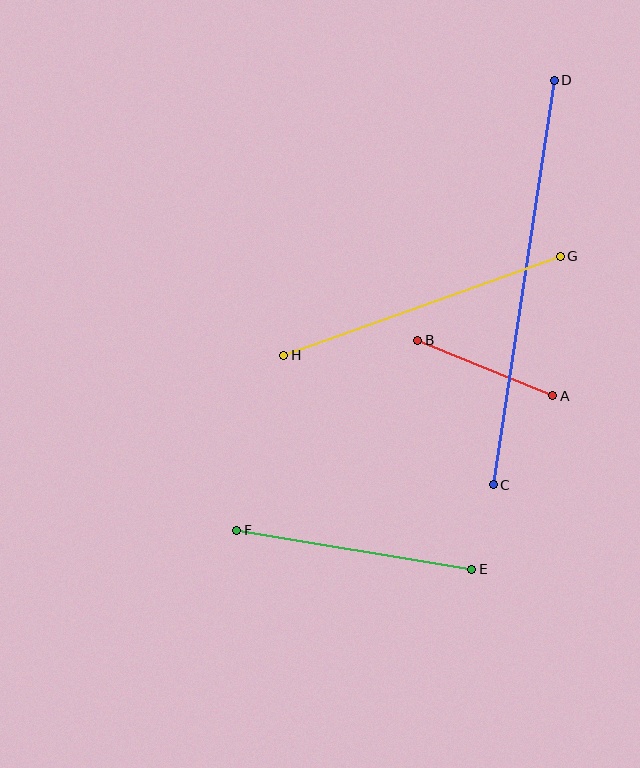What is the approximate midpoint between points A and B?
The midpoint is at approximately (485, 368) pixels.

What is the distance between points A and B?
The distance is approximately 146 pixels.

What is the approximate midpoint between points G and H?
The midpoint is at approximately (422, 306) pixels.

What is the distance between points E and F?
The distance is approximately 238 pixels.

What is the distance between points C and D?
The distance is approximately 409 pixels.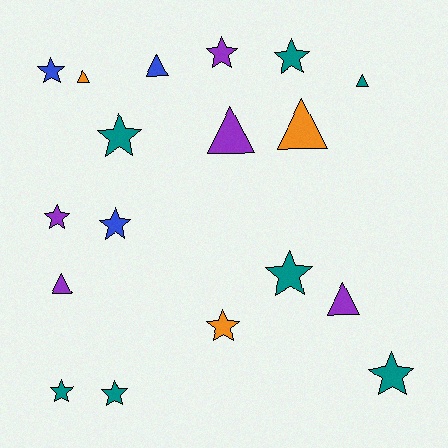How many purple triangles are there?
There are 3 purple triangles.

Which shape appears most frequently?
Star, with 11 objects.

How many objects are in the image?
There are 18 objects.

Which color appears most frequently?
Teal, with 7 objects.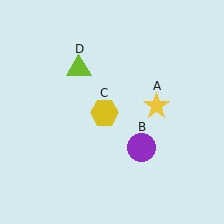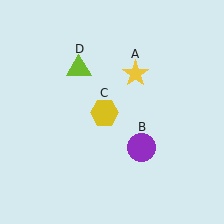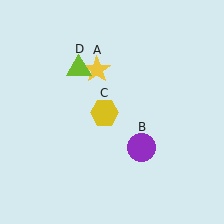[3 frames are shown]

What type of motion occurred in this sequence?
The yellow star (object A) rotated counterclockwise around the center of the scene.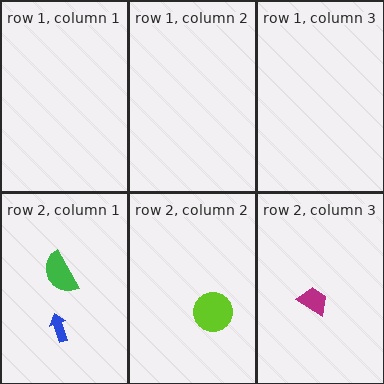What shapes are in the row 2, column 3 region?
The magenta trapezoid.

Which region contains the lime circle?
The row 2, column 2 region.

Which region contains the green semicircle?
The row 2, column 1 region.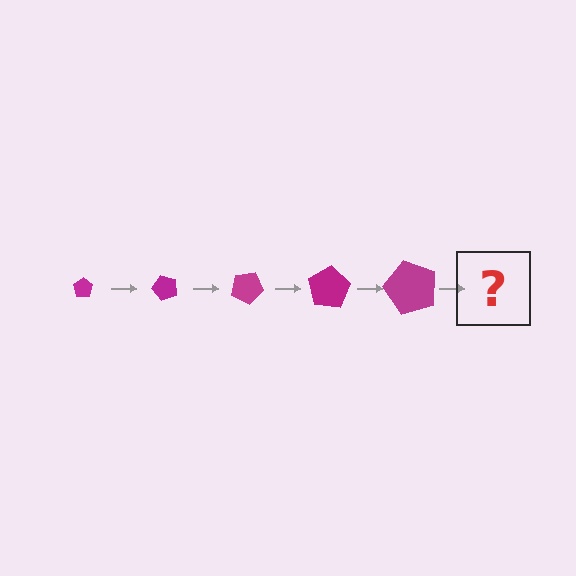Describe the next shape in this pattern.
It should be a pentagon, larger than the previous one and rotated 250 degrees from the start.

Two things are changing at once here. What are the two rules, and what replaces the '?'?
The two rules are that the pentagon grows larger each step and it rotates 50 degrees each step. The '?' should be a pentagon, larger than the previous one and rotated 250 degrees from the start.